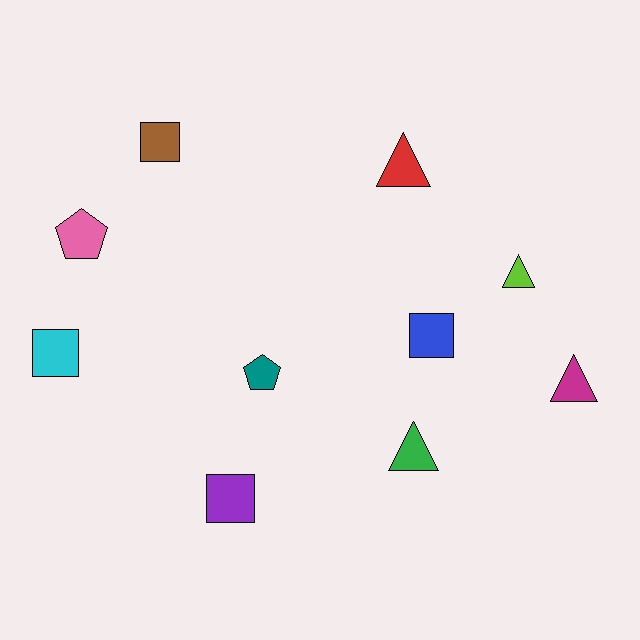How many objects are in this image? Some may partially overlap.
There are 10 objects.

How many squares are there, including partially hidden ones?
There are 4 squares.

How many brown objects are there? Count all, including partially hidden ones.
There is 1 brown object.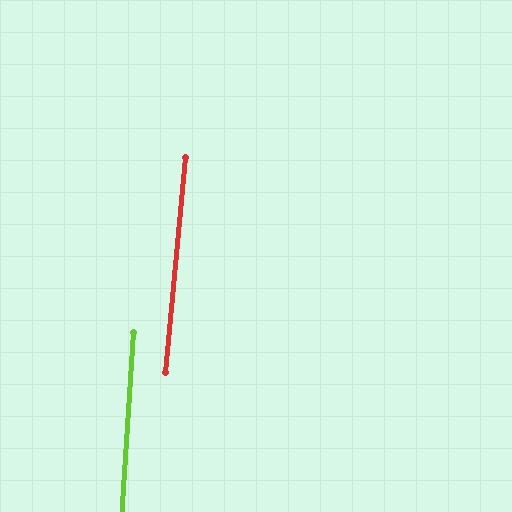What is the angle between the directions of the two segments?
Approximately 2 degrees.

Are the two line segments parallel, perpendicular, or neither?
Parallel — their directions differ by only 1.5°.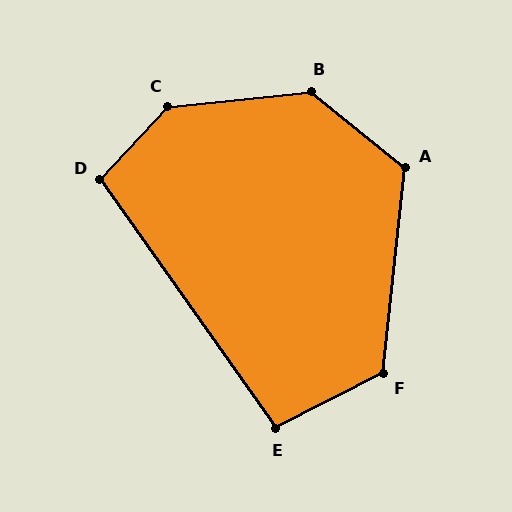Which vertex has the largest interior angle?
C, at approximately 139 degrees.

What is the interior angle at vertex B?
Approximately 135 degrees (obtuse).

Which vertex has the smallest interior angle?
E, at approximately 98 degrees.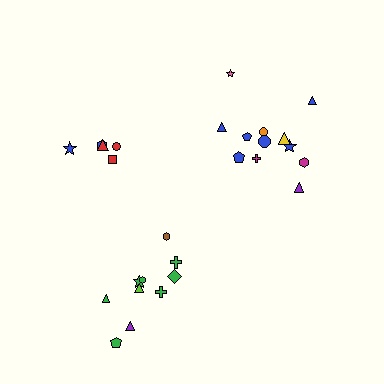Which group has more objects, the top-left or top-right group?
The top-right group.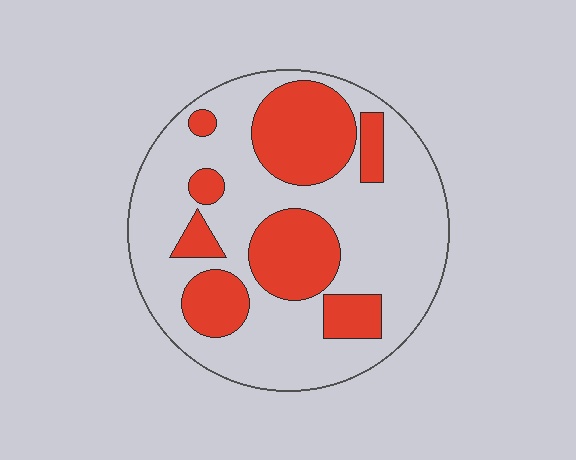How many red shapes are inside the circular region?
8.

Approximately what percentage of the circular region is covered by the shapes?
Approximately 35%.